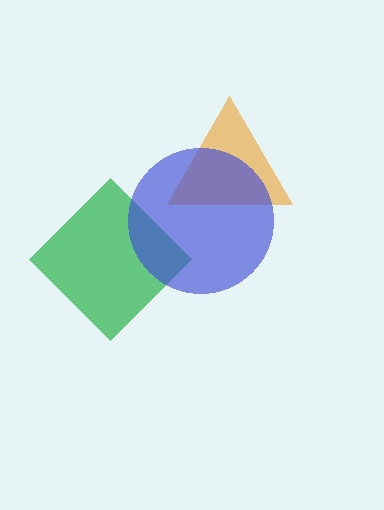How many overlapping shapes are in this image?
There are 3 overlapping shapes in the image.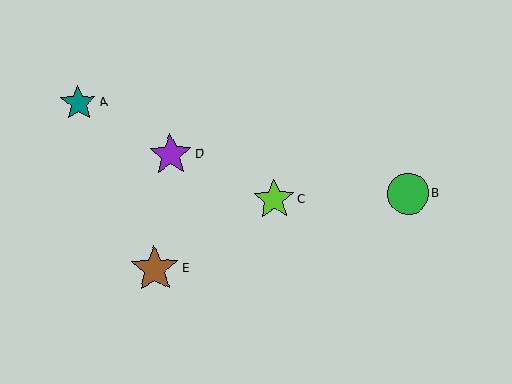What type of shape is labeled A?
Shape A is a teal star.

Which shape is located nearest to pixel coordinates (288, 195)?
The lime star (labeled C) at (274, 199) is nearest to that location.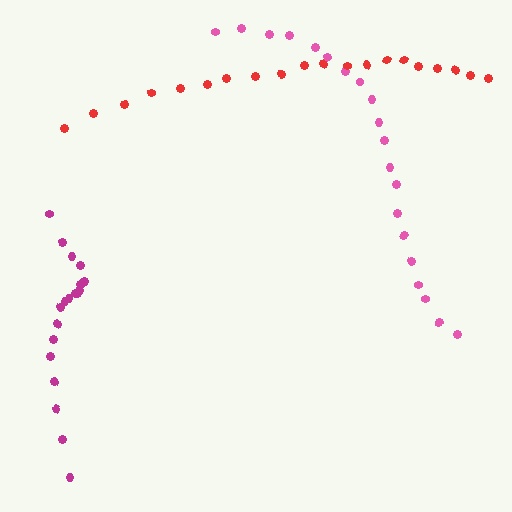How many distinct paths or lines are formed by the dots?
There are 3 distinct paths.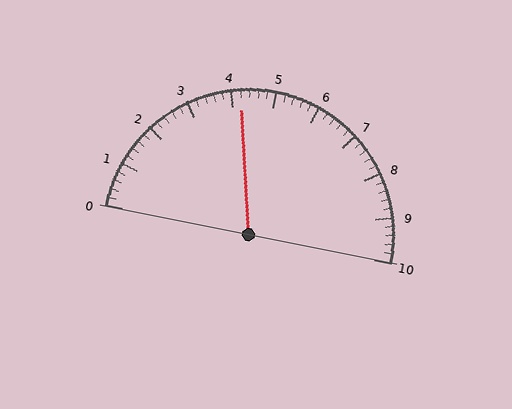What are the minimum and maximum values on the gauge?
The gauge ranges from 0 to 10.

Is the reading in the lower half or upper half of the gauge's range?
The reading is in the lower half of the range (0 to 10).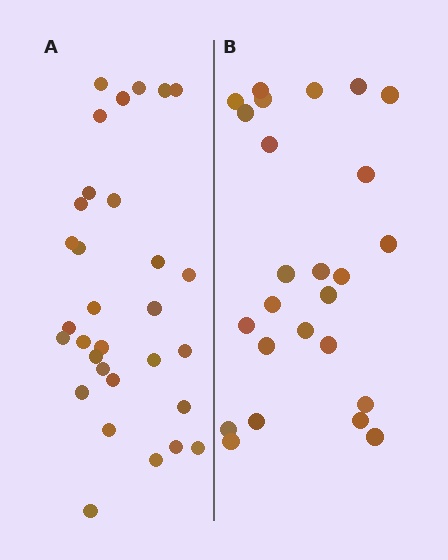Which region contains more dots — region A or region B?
Region A (the left region) has more dots.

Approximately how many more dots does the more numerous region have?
Region A has about 6 more dots than region B.